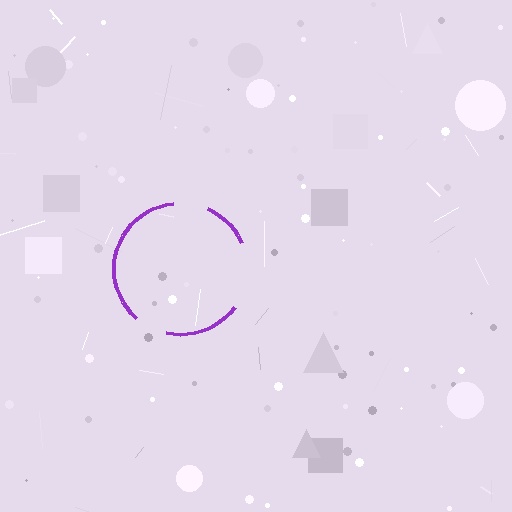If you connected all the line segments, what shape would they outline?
They would outline a circle.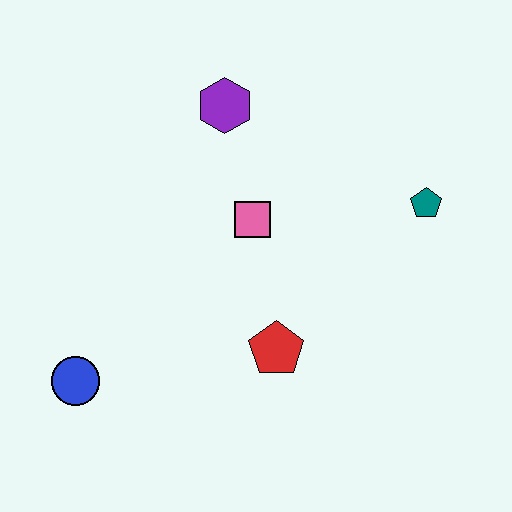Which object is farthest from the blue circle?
The teal pentagon is farthest from the blue circle.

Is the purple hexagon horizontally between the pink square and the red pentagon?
No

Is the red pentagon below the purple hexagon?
Yes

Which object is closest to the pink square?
The purple hexagon is closest to the pink square.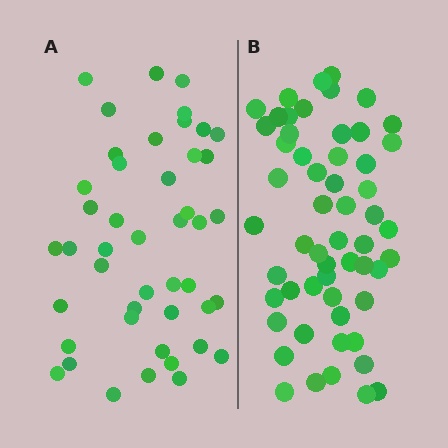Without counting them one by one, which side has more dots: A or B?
Region B (the right region) has more dots.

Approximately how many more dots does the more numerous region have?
Region B has roughly 12 or so more dots than region A.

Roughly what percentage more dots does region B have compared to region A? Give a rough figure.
About 25% more.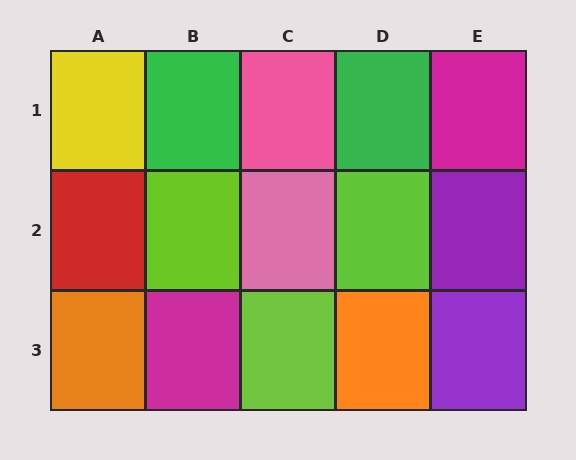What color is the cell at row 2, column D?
Lime.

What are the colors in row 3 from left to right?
Orange, magenta, lime, orange, purple.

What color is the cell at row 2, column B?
Lime.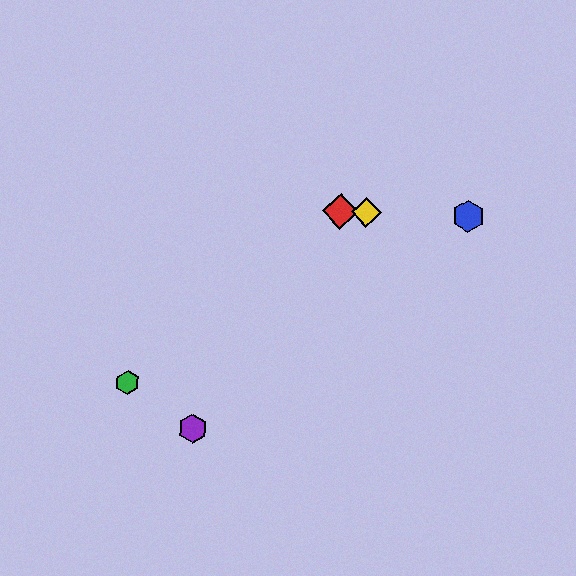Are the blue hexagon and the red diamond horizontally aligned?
Yes, both are at y≈216.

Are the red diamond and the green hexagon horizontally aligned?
No, the red diamond is at y≈212 and the green hexagon is at y≈383.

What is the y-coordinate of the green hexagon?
The green hexagon is at y≈383.